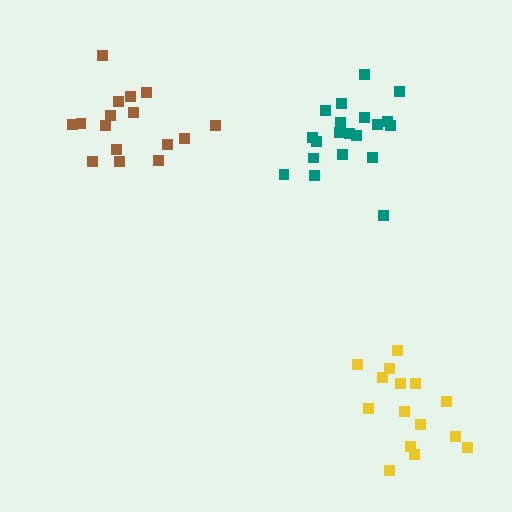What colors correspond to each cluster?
The clusters are colored: yellow, teal, brown.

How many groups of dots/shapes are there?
There are 3 groups.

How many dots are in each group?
Group 1: 15 dots, Group 2: 20 dots, Group 3: 16 dots (51 total).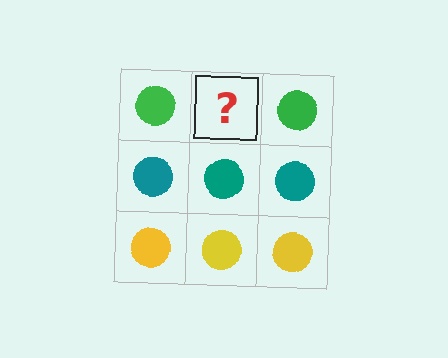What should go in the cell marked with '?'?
The missing cell should contain a green circle.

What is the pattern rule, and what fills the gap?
The rule is that each row has a consistent color. The gap should be filled with a green circle.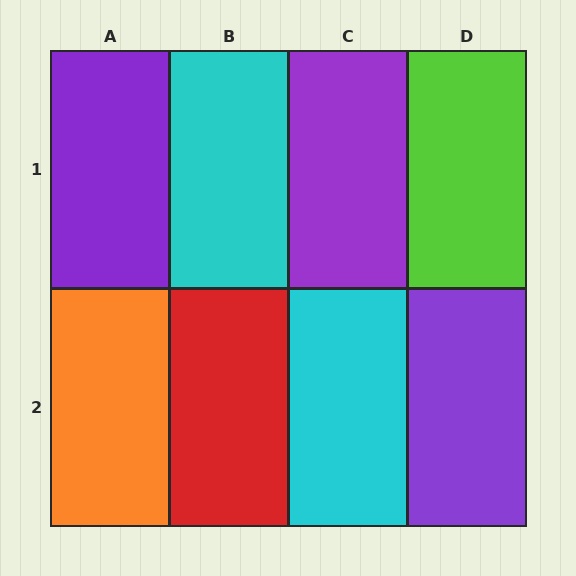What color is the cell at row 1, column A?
Purple.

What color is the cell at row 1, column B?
Cyan.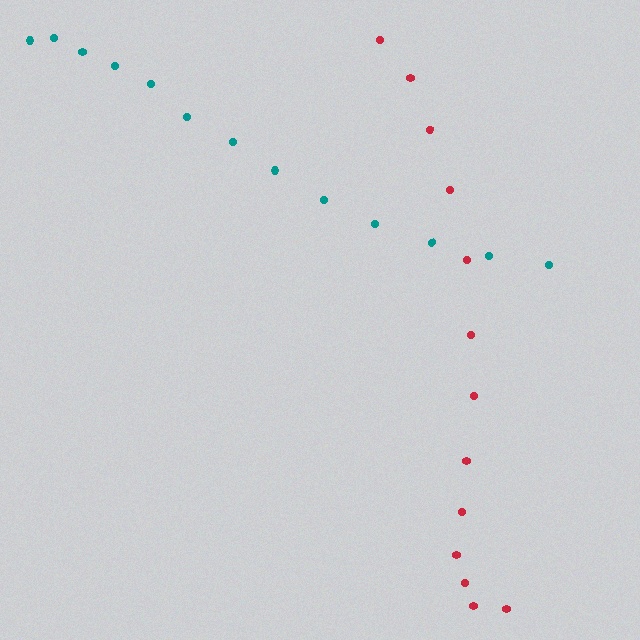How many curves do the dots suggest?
There are 2 distinct paths.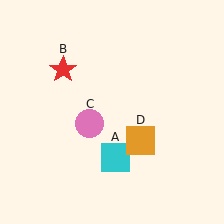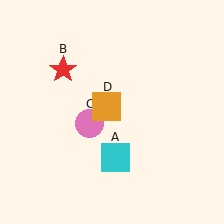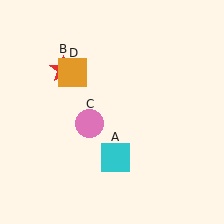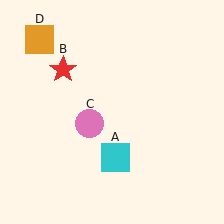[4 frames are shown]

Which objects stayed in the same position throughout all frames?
Cyan square (object A) and red star (object B) and pink circle (object C) remained stationary.